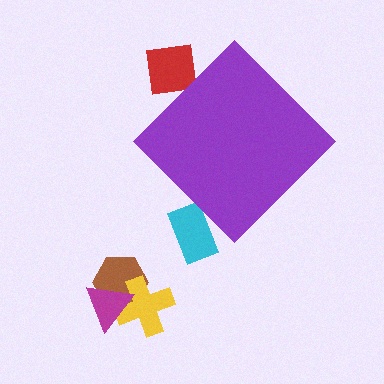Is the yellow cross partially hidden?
No, the yellow cross is fully visible.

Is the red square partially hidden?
Yes, the red square is partially hidden behind the purple diamond.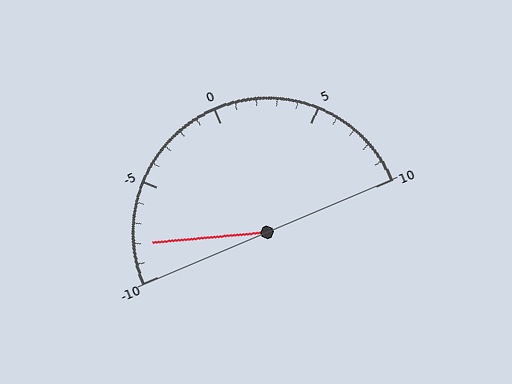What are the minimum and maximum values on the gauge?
The gauge ranges from -10 to 10.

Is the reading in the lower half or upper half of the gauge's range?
The reading is in the lower half of the range (-10 to 10).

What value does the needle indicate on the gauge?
The needle indicates approximately -8.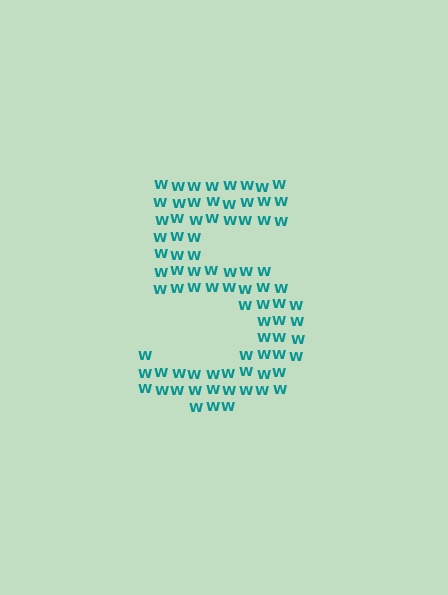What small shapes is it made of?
It is made of small letter W's.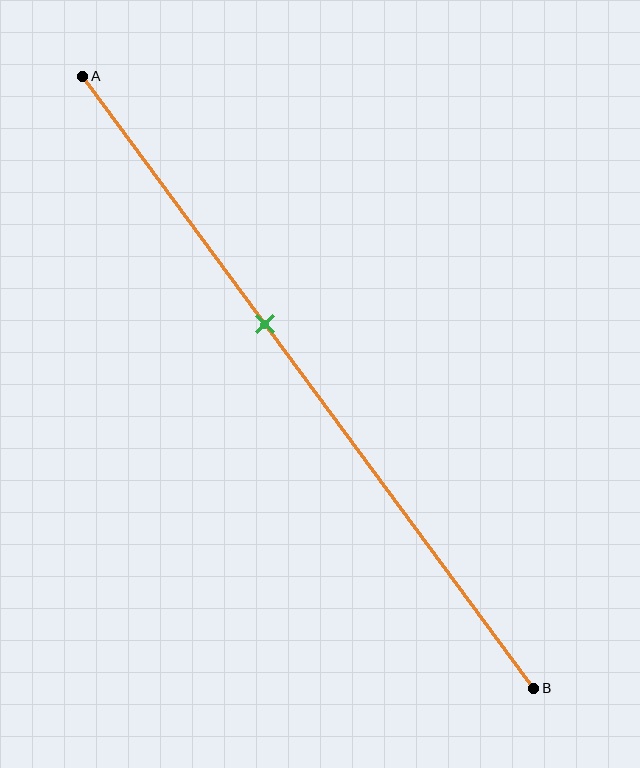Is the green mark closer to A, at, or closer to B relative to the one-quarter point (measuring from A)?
The green mark is closer to point B than the one-quarter point of segment AB.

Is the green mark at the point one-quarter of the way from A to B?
No, the mark is at about 40% from A, not at the 25% one-quarter point.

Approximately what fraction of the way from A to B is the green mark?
The green mark is approximately 40% of the way from A to B.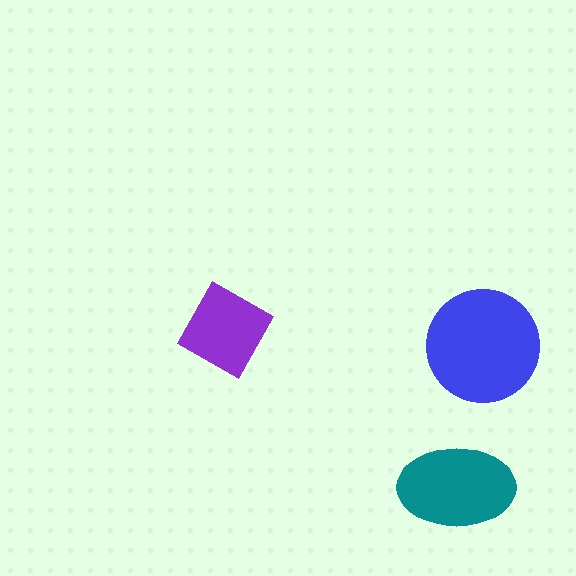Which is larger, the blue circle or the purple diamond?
The blue circle.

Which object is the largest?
The blue circle.